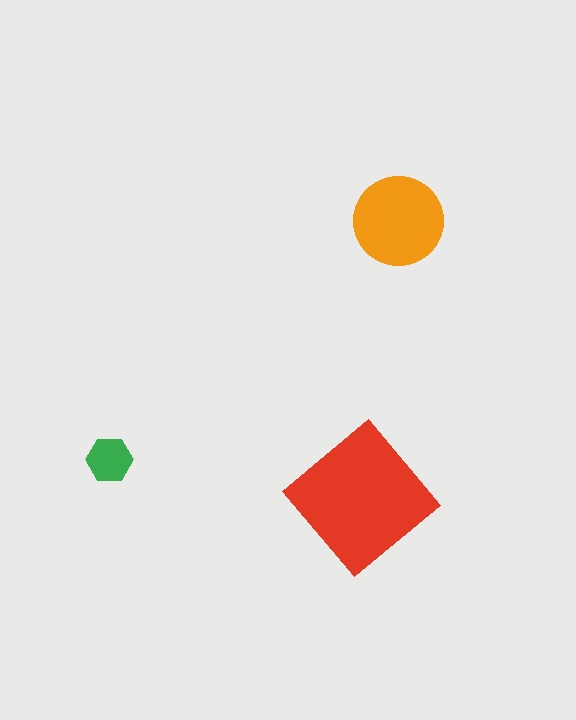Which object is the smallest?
The green hexagon.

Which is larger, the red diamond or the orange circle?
The red diamond.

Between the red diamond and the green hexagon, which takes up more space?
The red diamond.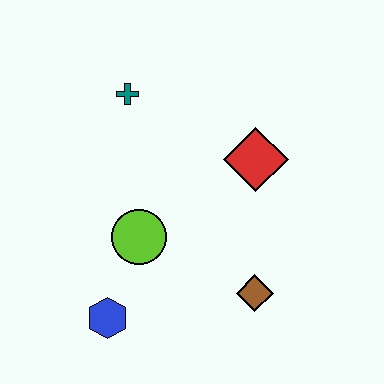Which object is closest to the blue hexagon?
The lime circle is closest to the blue hexagon.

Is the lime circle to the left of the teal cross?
No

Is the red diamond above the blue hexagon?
Yes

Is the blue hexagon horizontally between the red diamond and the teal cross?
No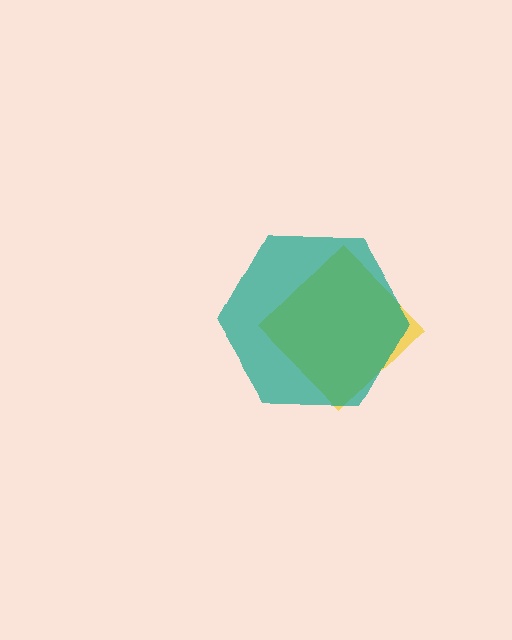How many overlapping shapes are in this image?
There are 2 overlapping shapes in the image.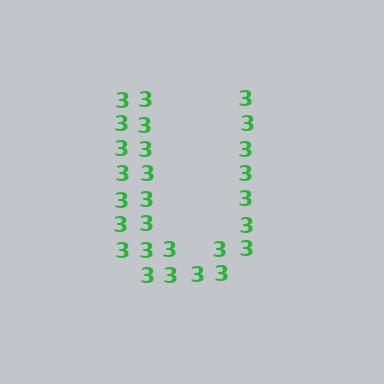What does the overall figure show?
The overall figure shows the letter U.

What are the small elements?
The small elements are digit 3's.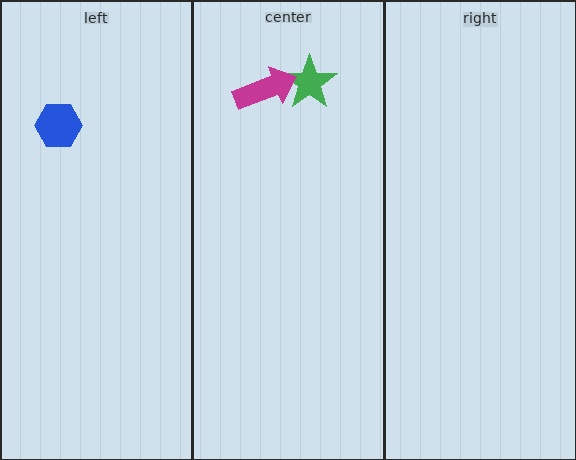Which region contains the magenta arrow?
The center region.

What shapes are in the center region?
The green star, the magenta arrow.